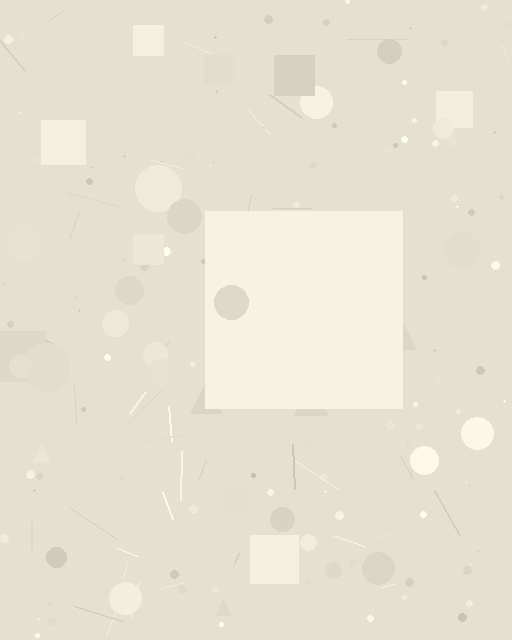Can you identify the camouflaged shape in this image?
The camouflaged shape is a square.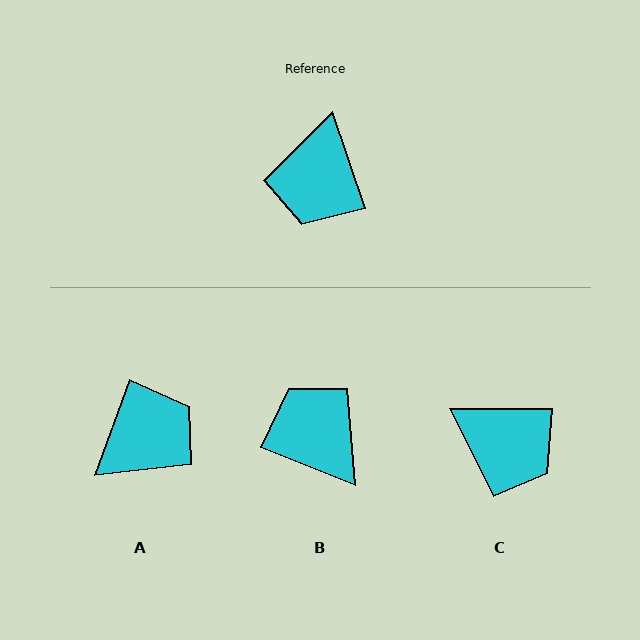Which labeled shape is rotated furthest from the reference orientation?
A, about 142 degrees away.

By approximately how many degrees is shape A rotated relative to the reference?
Approximately 142 degrees counter-clockwise.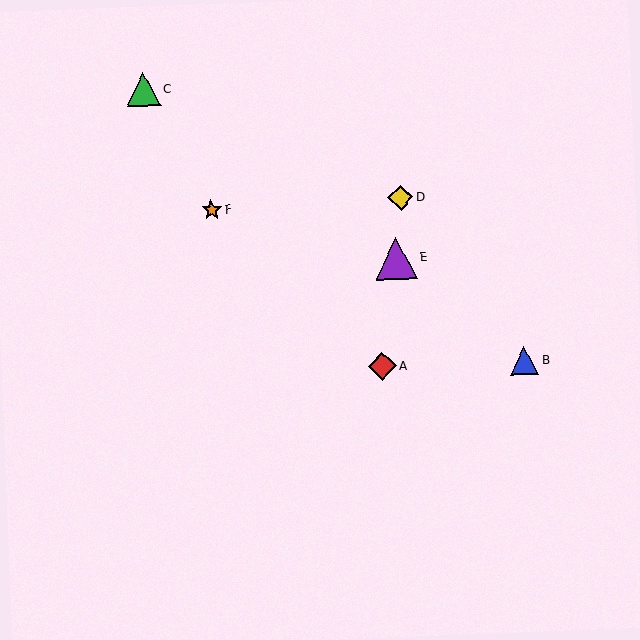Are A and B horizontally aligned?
Yes, both are at y≈366.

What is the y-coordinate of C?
Object C is at y≈89.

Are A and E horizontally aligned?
No, A is at y≈366 and E is at y≈258.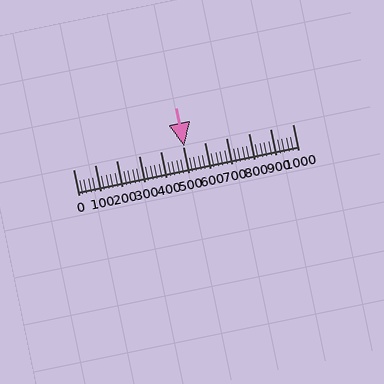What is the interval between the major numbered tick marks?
The major tick marks are spaced 100 units apart.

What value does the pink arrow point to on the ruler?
The pink arrow points to approximately 509.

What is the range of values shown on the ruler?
The ruler shows values from 0 to 1000.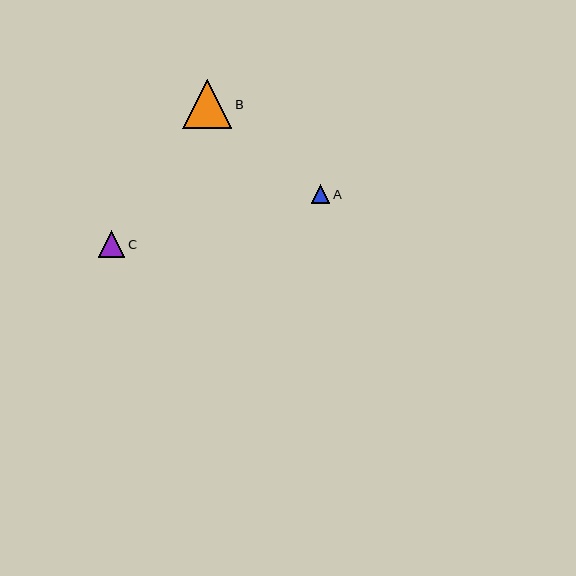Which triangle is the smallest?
Triangle A is the smallest with a size of approximately 18 pixels.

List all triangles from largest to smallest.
From largest to smallest: B, C, A.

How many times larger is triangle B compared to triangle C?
Triangle B is approximately 1.8 times the size of triangle C.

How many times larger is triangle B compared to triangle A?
Triangle B is approximately 2.7 times the size of triangle A.